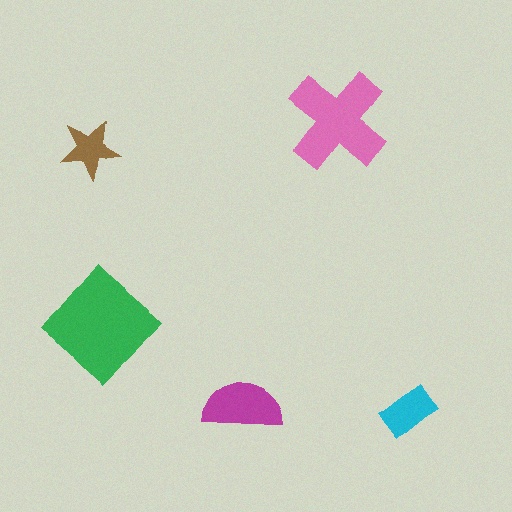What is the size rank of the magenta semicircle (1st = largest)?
3rd.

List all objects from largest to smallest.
The green diamond, the pink cross, the magenta semicircle, the cyan rectangle, the brown star.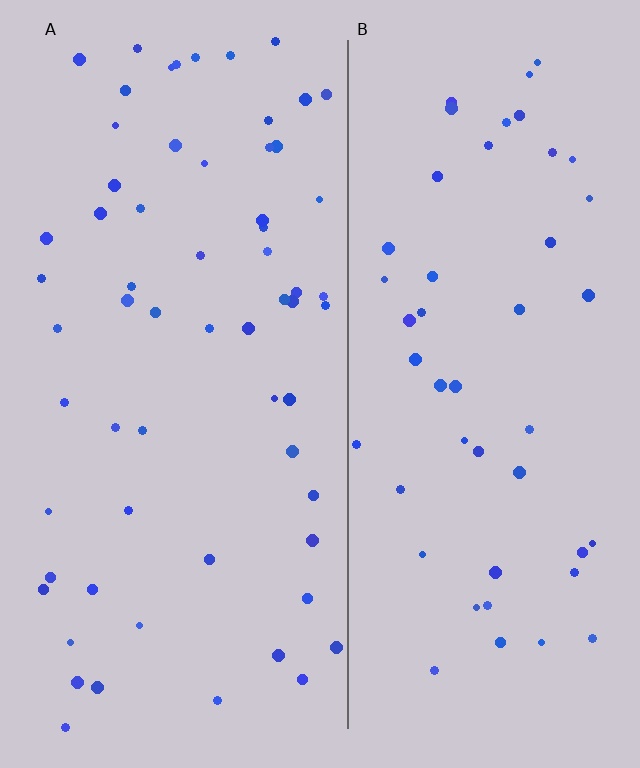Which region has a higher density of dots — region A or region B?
A (the left).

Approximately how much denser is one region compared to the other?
Approximately 1.3× — region A over region B.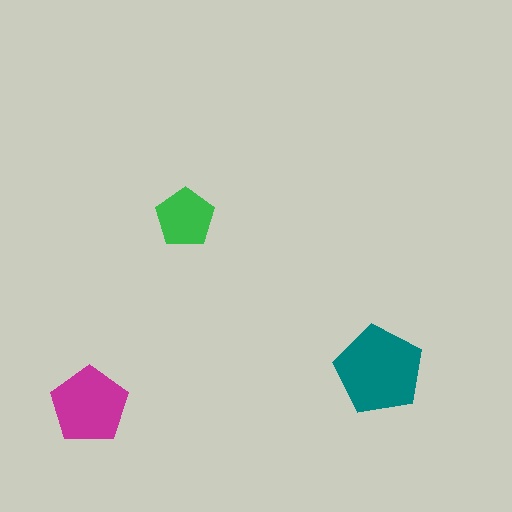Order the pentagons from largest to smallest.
the teal one, the magenta one, the green one.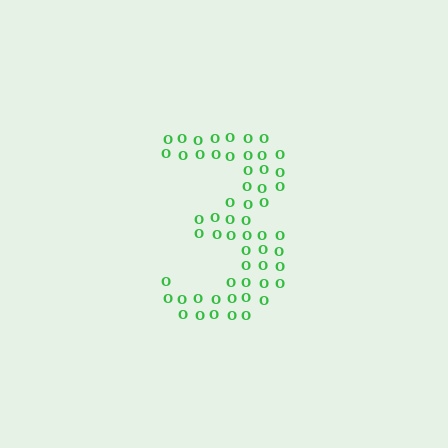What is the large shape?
The large shape is the digit 3.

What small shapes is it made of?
It is made of small letter O's.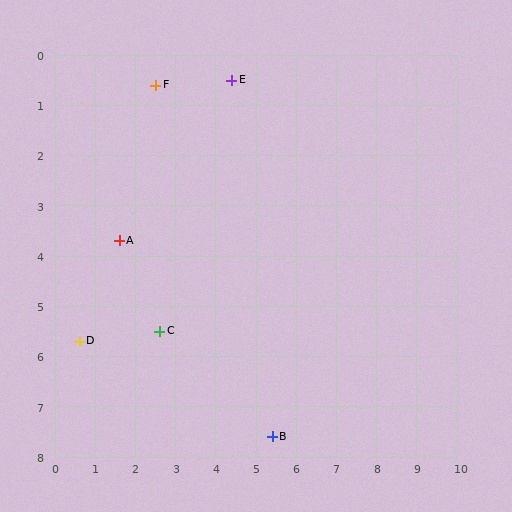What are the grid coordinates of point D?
Point D is at approximately (0.6, 5.7).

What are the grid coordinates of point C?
Point C is at approximately (2.6, 5.5).